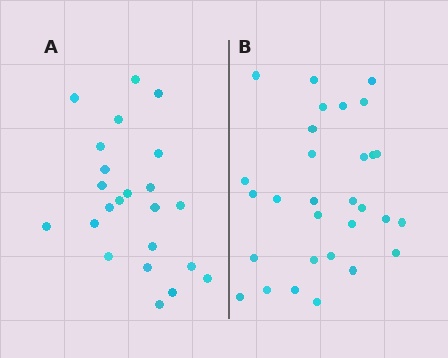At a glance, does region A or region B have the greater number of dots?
Region B (the right region) has more dots.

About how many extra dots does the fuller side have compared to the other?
Region B has roughly 8 or so more dots than region A.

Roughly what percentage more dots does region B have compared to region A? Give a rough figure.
About 30% more.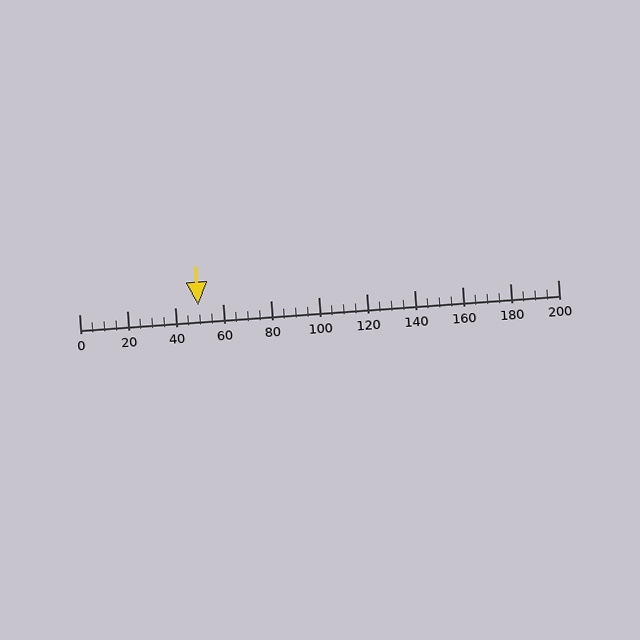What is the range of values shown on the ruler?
The ruler shows values from 0 to 200.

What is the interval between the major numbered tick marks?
The major tick marks are spaced 20 units apart.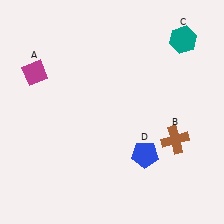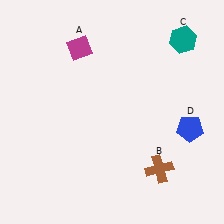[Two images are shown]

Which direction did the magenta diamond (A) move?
The magenta diamond (A) moved right.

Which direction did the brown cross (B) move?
The brown cross (B) moved down.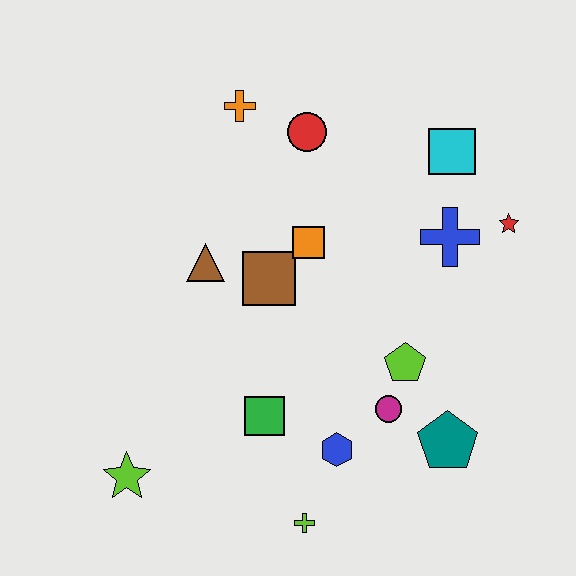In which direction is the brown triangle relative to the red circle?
The brown triangle is below the red circle.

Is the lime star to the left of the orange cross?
Yes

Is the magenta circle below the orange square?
Yes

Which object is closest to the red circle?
The orange cross is closest to the red circle.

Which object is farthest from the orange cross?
The lime cross is farthest from the orange cross.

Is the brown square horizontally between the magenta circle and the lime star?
Yes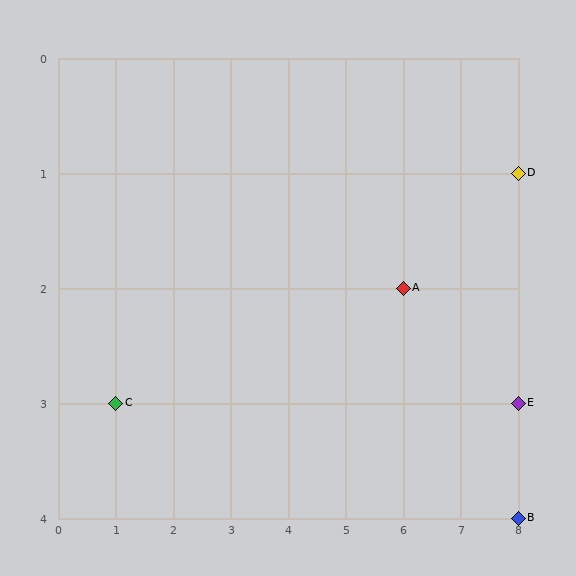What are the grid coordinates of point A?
Point A is at grid coordinates (6, 2).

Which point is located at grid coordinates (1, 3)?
Point C is at (1, 3).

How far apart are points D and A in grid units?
Points D and A are 2 columns and 1 row apart (about 2.2 grid units diagonally).